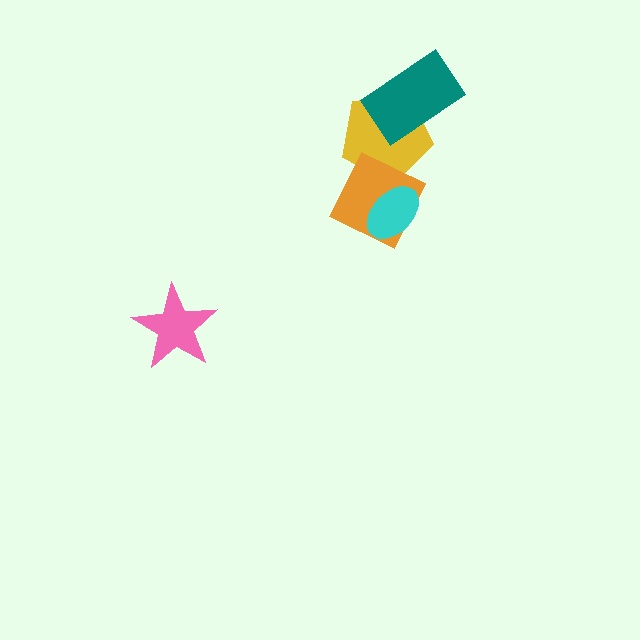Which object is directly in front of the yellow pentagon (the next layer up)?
The teal rectangle is directly in front of the yellow pentagon.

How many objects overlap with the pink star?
0 objects overlap with the pink star.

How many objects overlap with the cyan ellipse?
1 object overlaps with the cyan ellipse.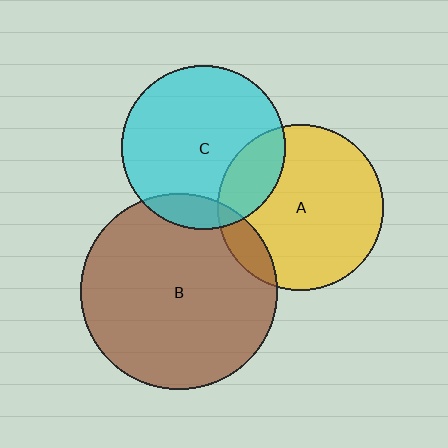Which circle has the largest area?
Circle B (brown).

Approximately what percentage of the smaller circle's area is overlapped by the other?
Approximately 10%.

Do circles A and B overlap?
Yes.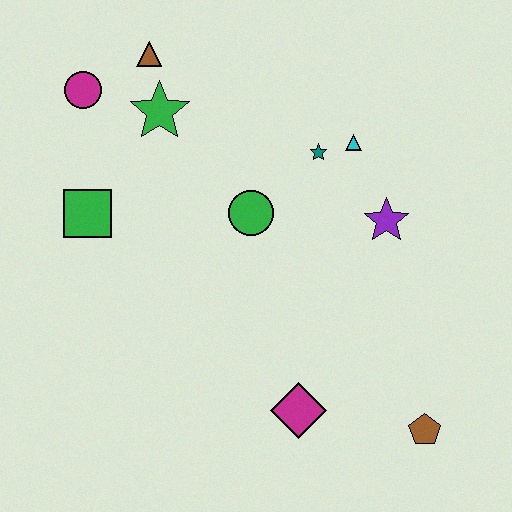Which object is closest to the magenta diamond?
The brown pentagon is closest to the magenta diamond.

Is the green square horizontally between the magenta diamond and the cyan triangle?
No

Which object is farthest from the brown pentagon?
The magenta circle is farthest from the brown pentagon.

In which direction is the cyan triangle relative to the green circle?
The cyan triangle is to the right of the green circle.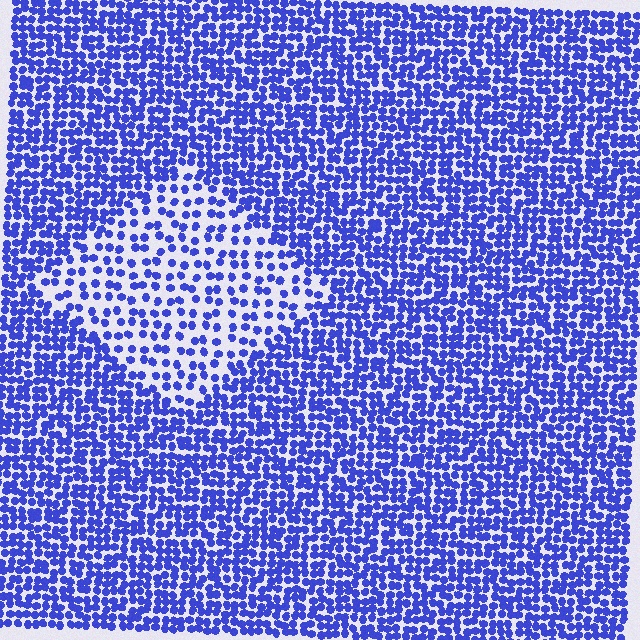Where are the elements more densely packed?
The elements are more densely packed outside the diamond boundary.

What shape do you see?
I see a diamond.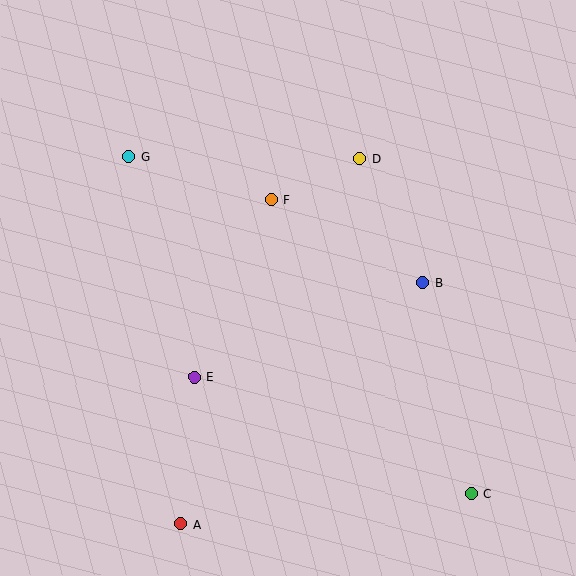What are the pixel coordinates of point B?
Point B is at (423, 283).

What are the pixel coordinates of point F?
Point F is at (272, 200).